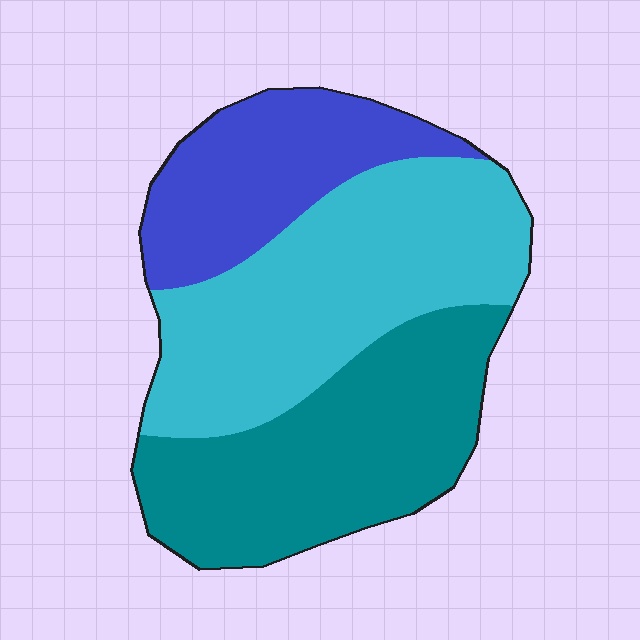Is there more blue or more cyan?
Cyan.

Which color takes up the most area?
Cyan, at roughly 40%.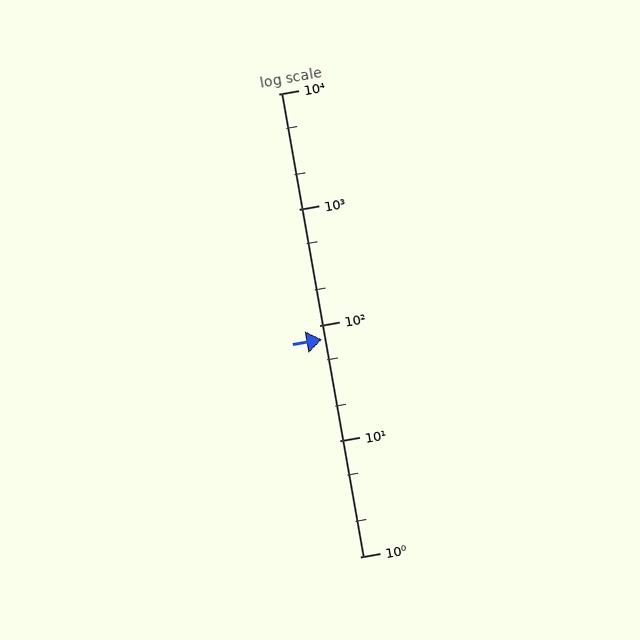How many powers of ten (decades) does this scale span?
The scale spans 4 decades, from 1 to 10000.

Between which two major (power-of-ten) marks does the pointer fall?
The pointer is between 10 and 100.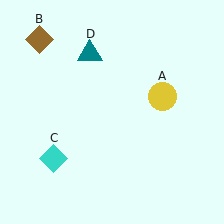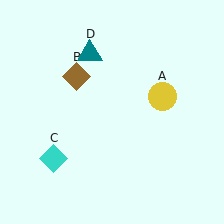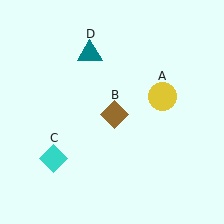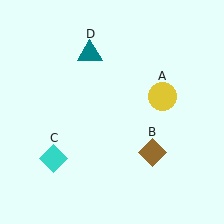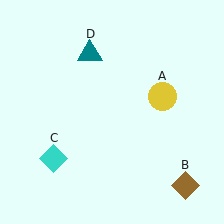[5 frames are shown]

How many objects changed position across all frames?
1 object changed position: brown diamond (object B).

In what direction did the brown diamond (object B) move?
The brown diamond (object B) moved down and to the right.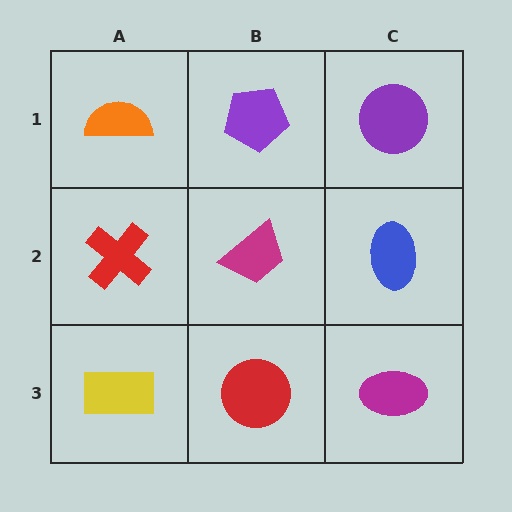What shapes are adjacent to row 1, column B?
A magenta trapezoid (row 2, column B), an orange semicircle (row 1, column A), a purple circle (row 1, column C).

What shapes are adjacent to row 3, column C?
A blue ellipse (row 2, column C), a red circle (row 3, column B).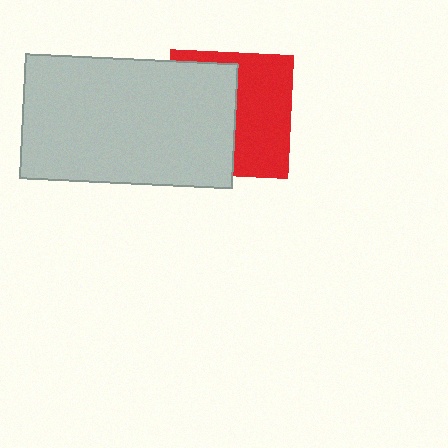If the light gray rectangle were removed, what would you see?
You would see the complete red square.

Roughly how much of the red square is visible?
About half of it is visible (roughly 49%).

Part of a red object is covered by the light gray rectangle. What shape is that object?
It is a square.